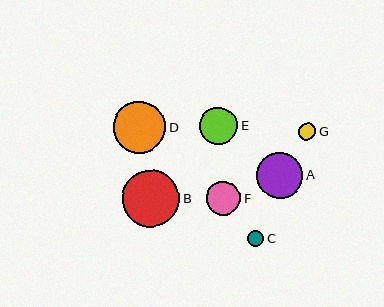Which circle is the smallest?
Circle C is the smallest with a size of approximately 16 pixels.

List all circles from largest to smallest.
From largest to smallest: B, D, A, E, F, G, C.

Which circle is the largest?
Circle B is the largest with a size of approximately 57 pixels.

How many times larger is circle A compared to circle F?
Circle A is approximately 1.4 times the size of circle F.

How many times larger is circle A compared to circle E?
Circle A is approximately 1.2 times the size of circle E.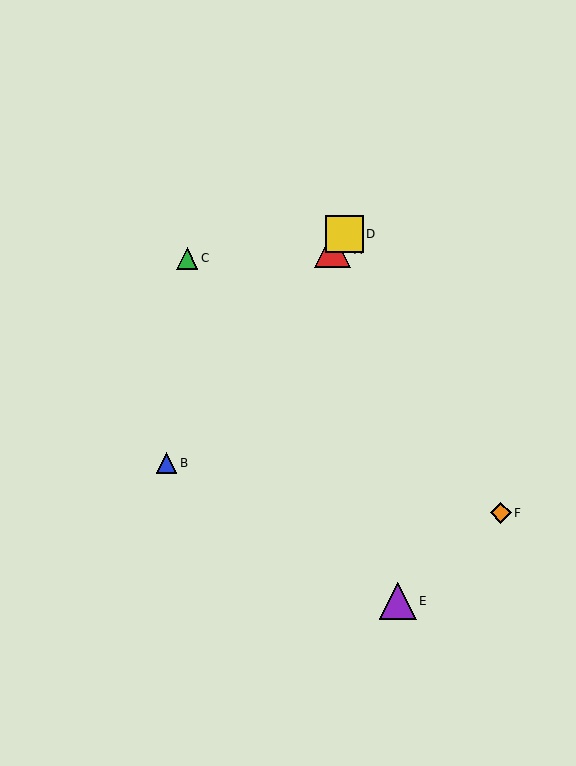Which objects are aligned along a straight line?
Objects A, B, D are aligned along a straight line.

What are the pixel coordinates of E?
Object E is at (398, 601).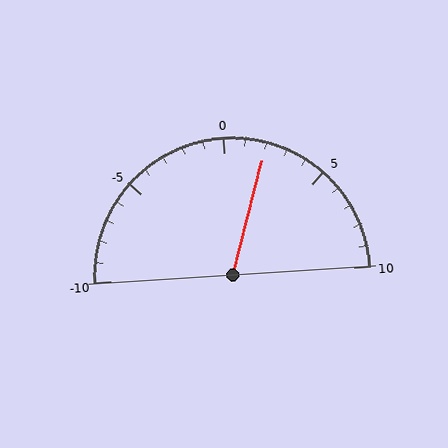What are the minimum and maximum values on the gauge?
The gauge ranges from -10 to 10.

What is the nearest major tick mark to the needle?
The nearest major tick mark is 0.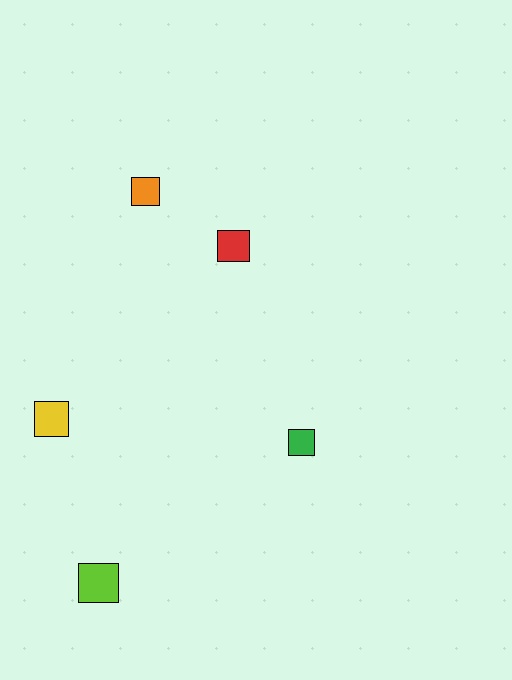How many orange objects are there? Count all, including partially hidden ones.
There is 1 orange object.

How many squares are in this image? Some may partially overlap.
There are 5 squares.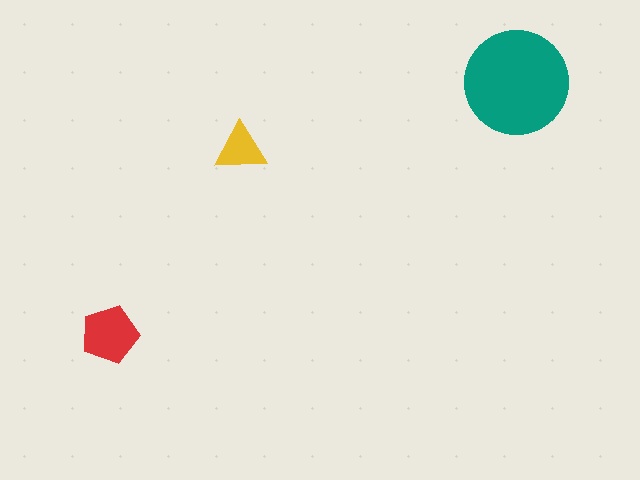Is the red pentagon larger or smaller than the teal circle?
Smaller.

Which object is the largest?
The teal circle.